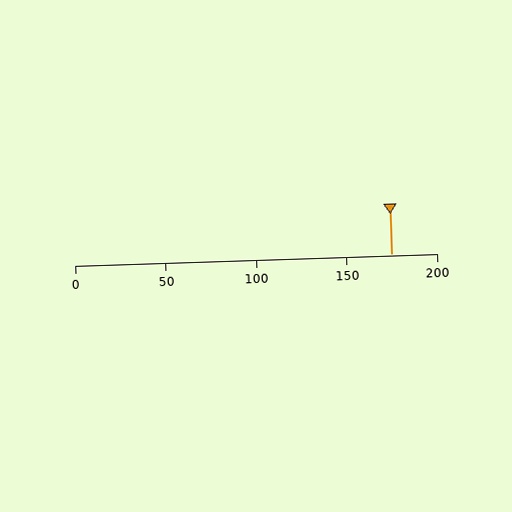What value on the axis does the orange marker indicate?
The marker indicates approximately 175.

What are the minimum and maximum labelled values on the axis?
The axis runs from 0 to 200.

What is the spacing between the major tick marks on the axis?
The major ticks are spaced 50 apart.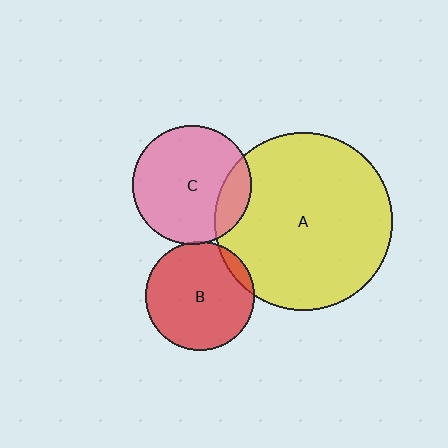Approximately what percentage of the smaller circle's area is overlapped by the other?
Approximately 15%.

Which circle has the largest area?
Circle A (yellow).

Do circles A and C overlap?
Yes.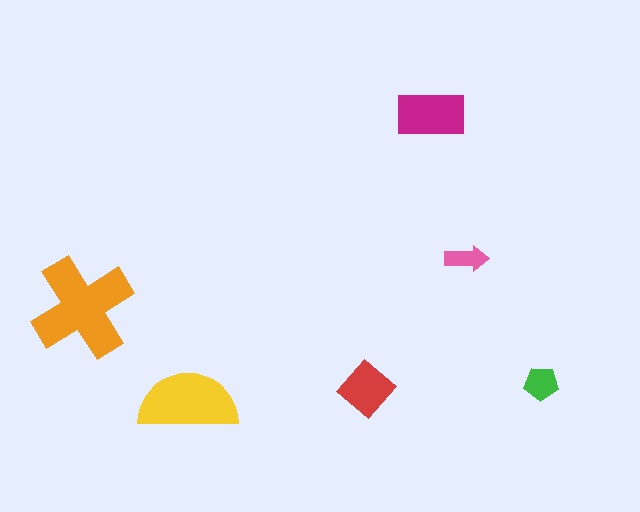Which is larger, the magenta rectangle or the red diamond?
The magenta rectangle.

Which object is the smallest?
The pink arrow.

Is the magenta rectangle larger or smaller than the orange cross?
Smaller.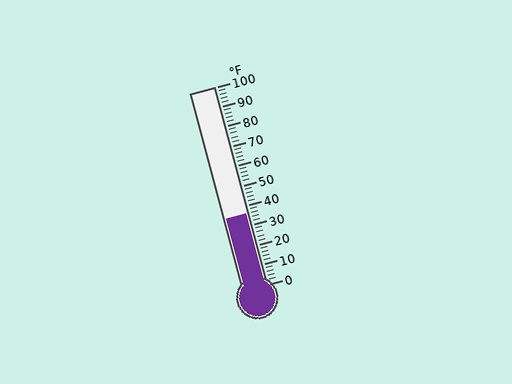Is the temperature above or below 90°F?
The temperature is below 90°F.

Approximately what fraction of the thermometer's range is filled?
The thermometer is filled to approximately 35% of its range.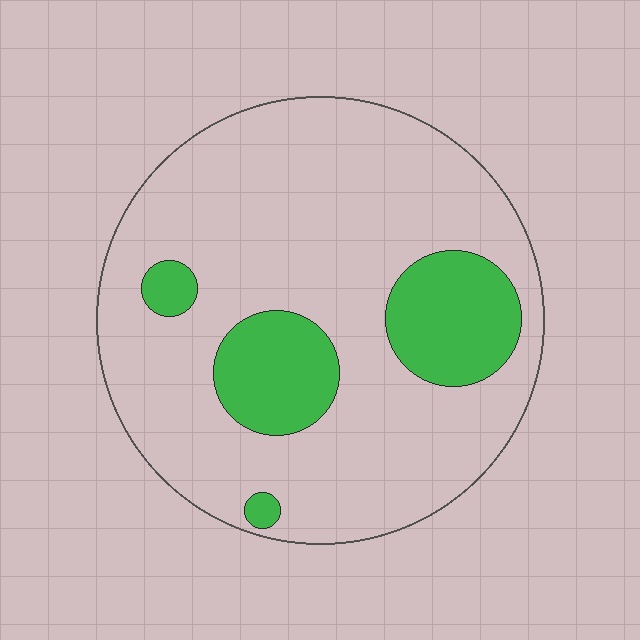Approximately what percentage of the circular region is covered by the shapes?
Approximately 20%.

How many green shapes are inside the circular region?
4.